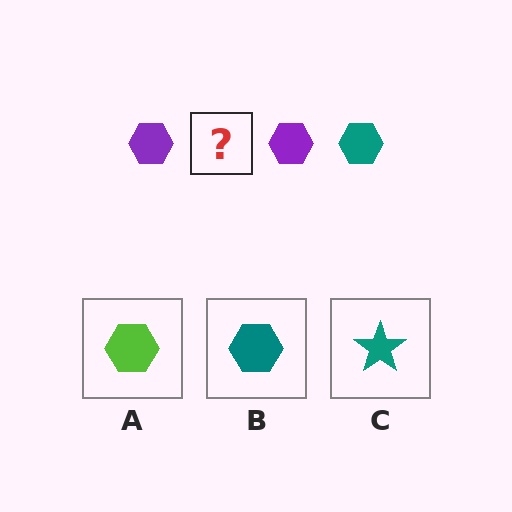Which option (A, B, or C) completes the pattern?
B.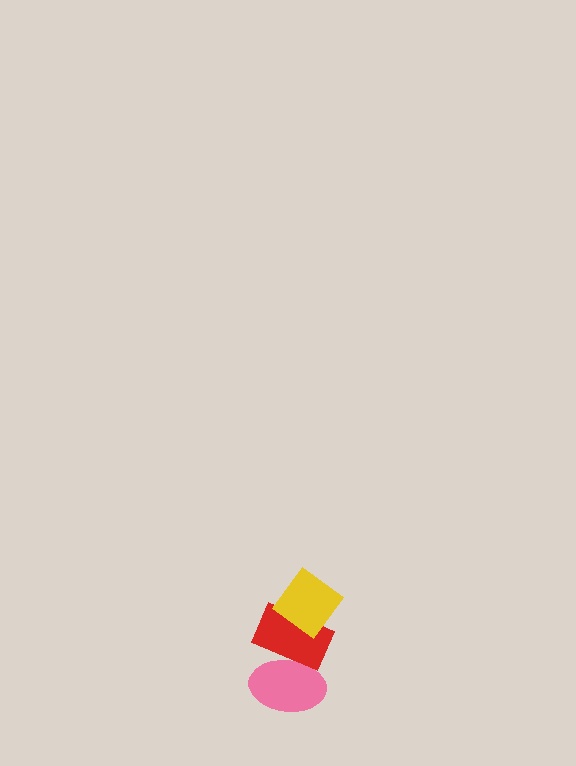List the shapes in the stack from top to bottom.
From top to bottom: the yellow diamond, the red rectangle, the pink ellipse.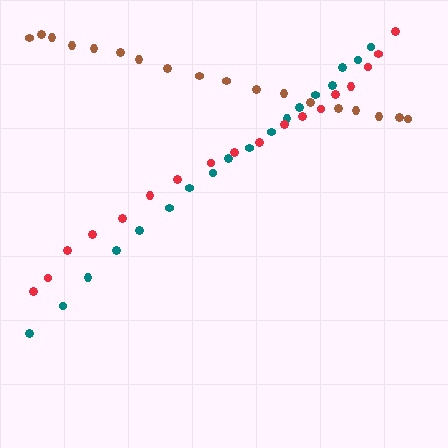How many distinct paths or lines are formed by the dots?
There are 3 distinct paths.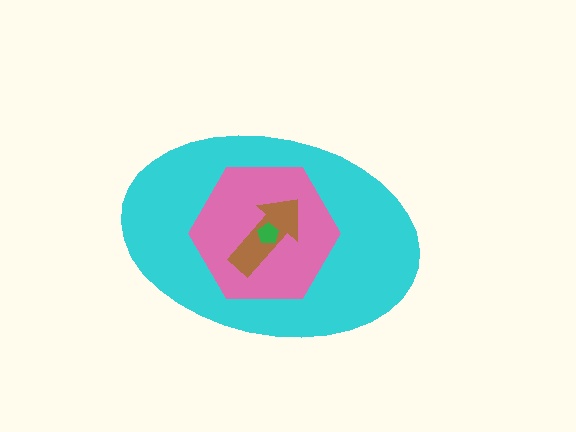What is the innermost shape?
The green pentagon.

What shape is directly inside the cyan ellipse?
The pink hexagon.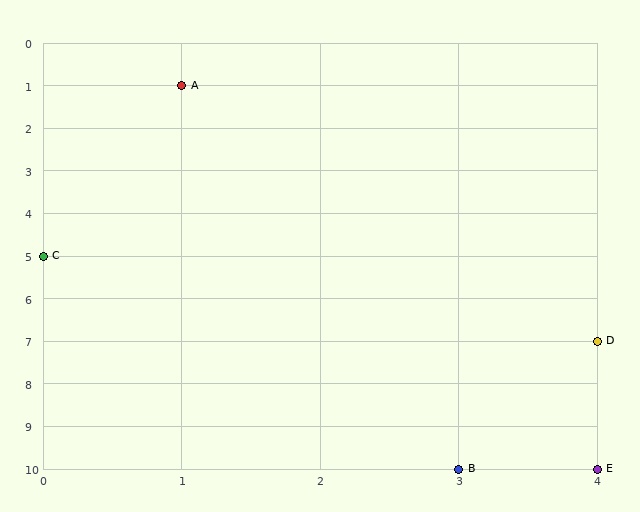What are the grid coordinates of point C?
Point C is at grid coordinates (0, 5).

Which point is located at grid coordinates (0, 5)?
Point C is at (0, 5).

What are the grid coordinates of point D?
Point D is at grid coordinates (4, 7).